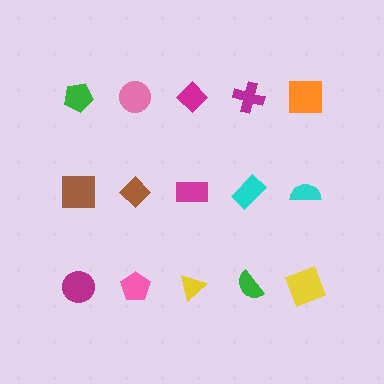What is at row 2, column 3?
A magenta rectangle.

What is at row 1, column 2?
A pink circle.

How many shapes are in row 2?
5 shapes.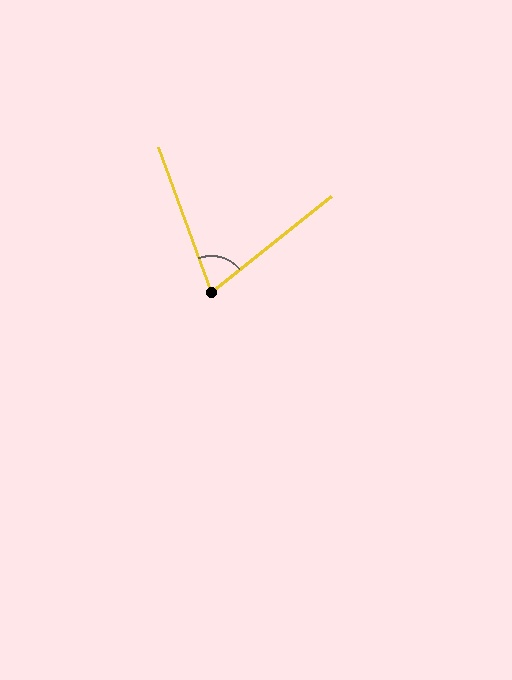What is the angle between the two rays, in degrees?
Approximately 71 degrees.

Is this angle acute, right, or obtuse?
It is acute.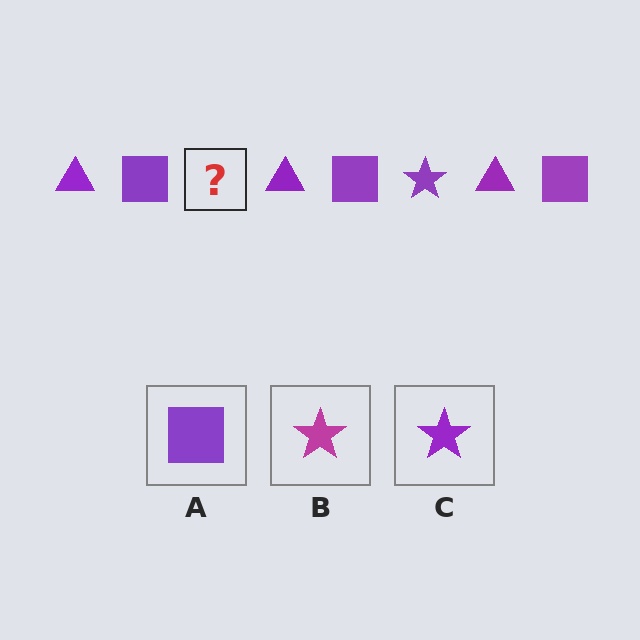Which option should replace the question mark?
Option C.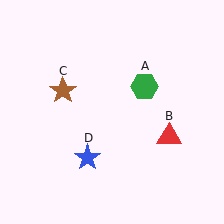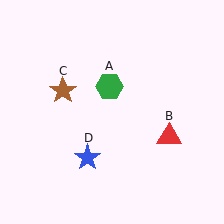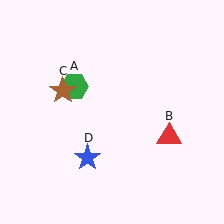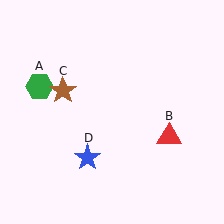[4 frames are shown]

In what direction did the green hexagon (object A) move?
The green hexagon (object A) moved left.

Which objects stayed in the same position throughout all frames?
Red triangle (object B) and brown star (object C) and blue star (object D) remained stationary.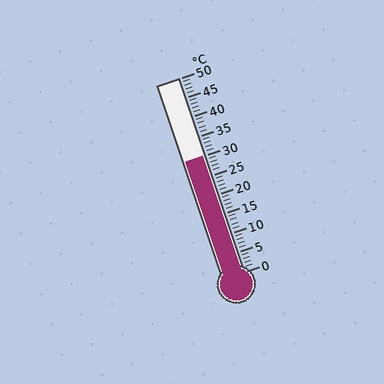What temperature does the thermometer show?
The thermometer shows approximately 30°C.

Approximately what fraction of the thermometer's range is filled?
The thermometer is filled to approximately 60% of its range.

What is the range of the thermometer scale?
The thermometer scale ranges from 0°C to 50°C.